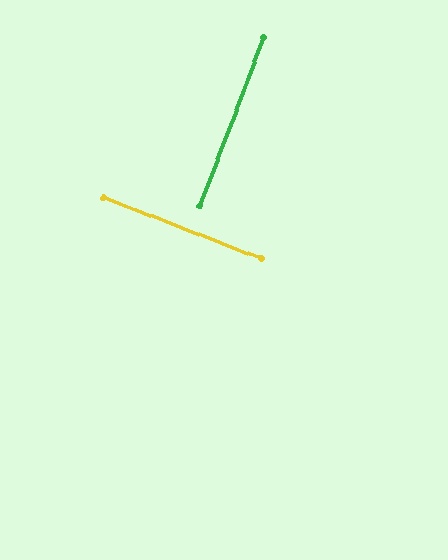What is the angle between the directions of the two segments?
Approximately 89 degrees.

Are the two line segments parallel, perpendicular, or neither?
Perpendicular — they meet at approximately 89°.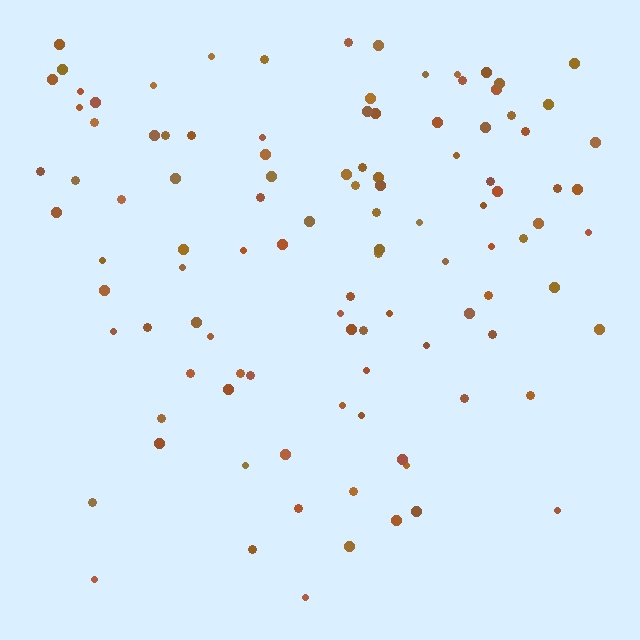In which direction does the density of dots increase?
From bottom to top, with the top side densest.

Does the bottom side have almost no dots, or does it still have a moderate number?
Still a moderate number, just noticeably fewer than the top.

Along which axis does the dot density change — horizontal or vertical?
Vertical.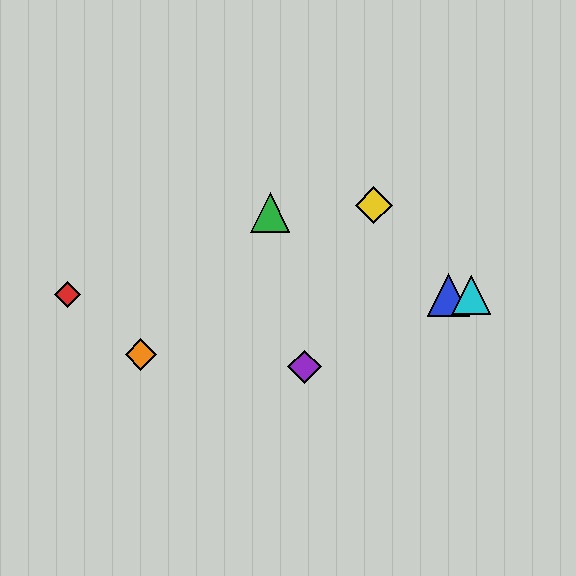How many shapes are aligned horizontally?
3 shapes (the red diamond, the blue triangle, the cyan triangle) are aligned horizontally.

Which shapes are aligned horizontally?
The red diamond, the blue triangle, the cyan triangle are aligned horizontally.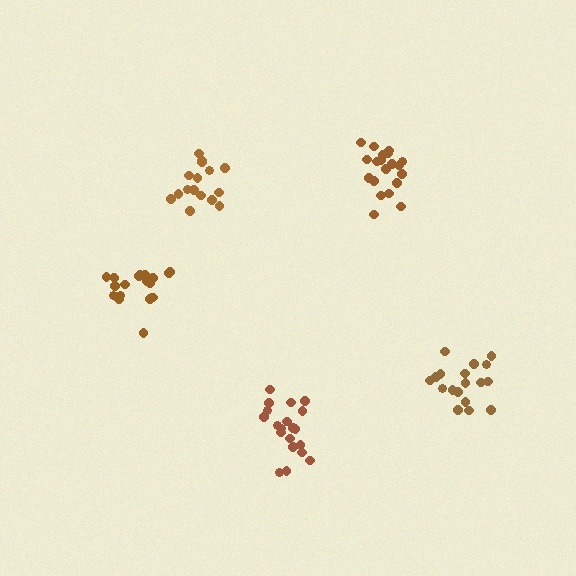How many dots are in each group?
Group 1: 20 dots, Group 2: 18 dots, Group 3: 20 dots, Group 4: 20 dots, Group 5: 16 dots (94 total).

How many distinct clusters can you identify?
There are 5 distinct clusters.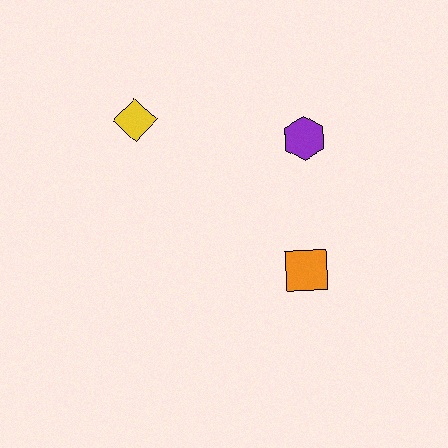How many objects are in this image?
There are 3 objects.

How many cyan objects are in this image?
There are no cyan objects.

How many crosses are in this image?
There are no crosses.